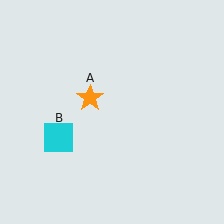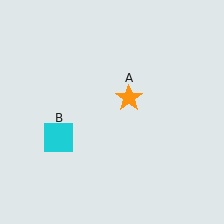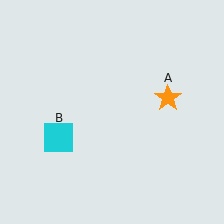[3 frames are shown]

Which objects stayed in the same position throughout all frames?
Cyan square (object B) remained stationary.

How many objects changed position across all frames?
1 object changed position: orange star (object A).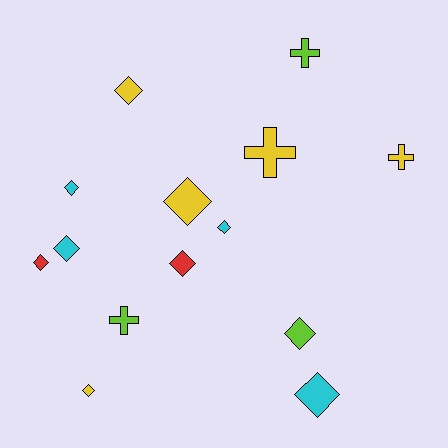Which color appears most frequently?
Yellow, with 5 objects.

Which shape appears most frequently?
Diamond, with 10 objects.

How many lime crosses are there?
There are 2 lime crosses.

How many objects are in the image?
There are 14 objects.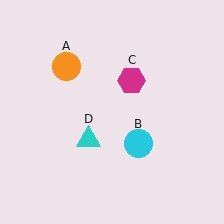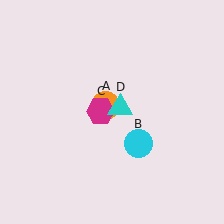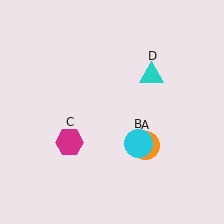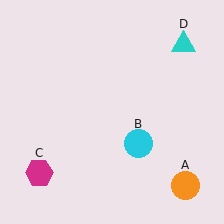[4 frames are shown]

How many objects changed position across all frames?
3 objects changed position: orange circle (object A), magenta hexagon (object C), cyan triangle (object D).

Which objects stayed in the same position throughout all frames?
Cyan circle (object B) remained stationary.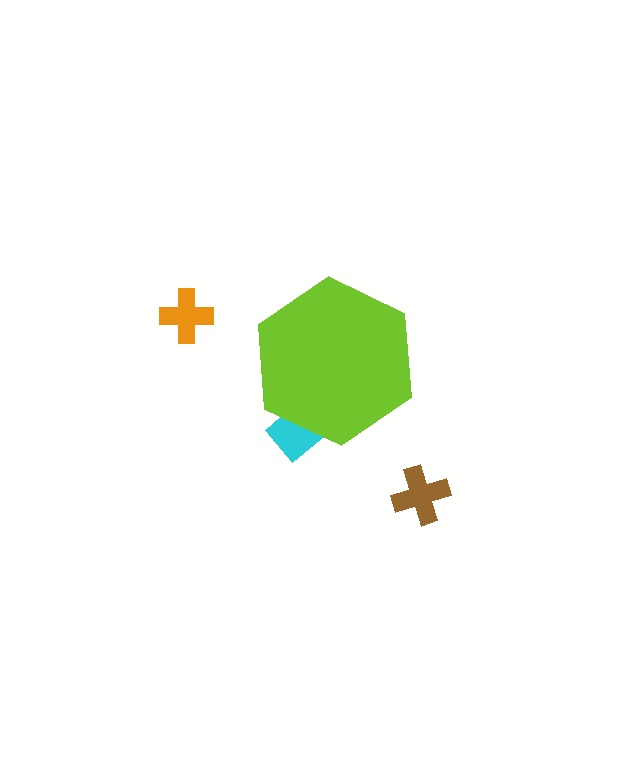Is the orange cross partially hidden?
No, the orange cross is fully visible.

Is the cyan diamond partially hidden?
Yes, the cyan diamond is partially hidden behind the lime hexagon.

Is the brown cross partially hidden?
No, the brown cross is fully visible.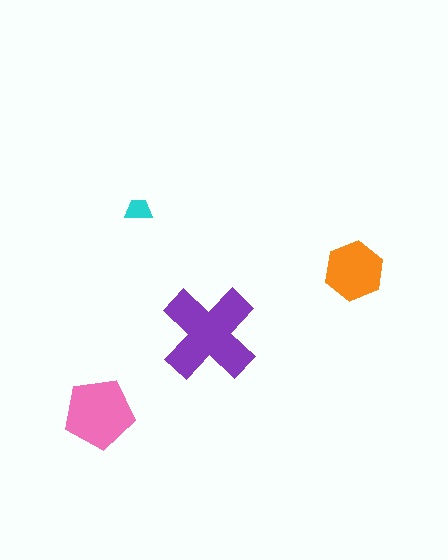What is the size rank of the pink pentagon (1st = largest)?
2nd.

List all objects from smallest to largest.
The cyan trapezoid, the orange hexagon, the pink pentagon, the purple cross.